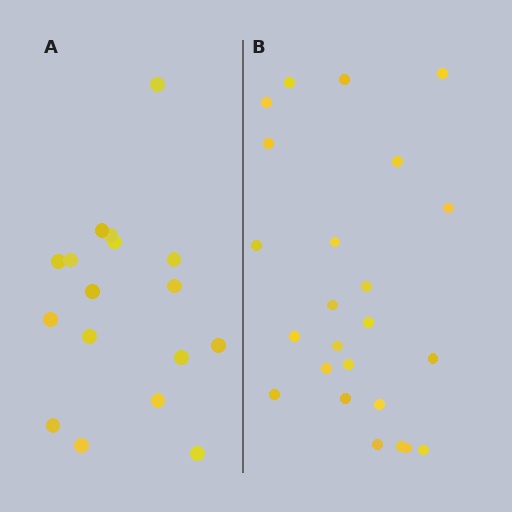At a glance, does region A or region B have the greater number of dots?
Region B (the right region) has more dots.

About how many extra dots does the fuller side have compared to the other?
Region B has roughly 8 or so more dots than region A.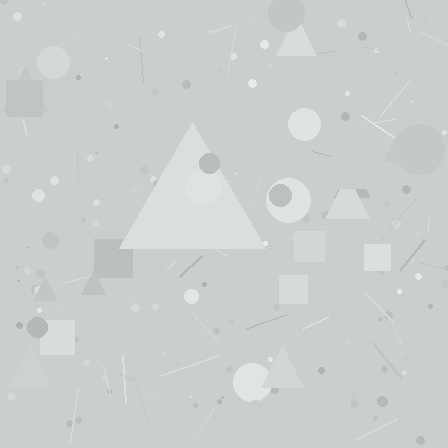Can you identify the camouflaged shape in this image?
The camouflaged shape is a triangle.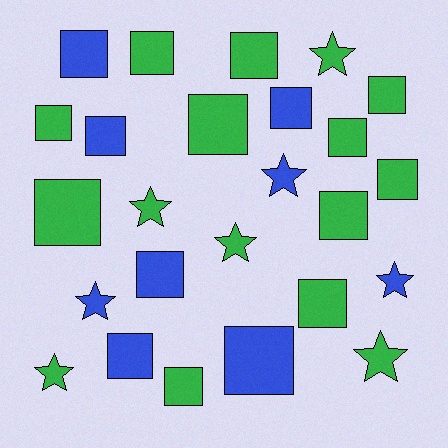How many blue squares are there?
There are 6 blue squares.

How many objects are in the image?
There are 25 objects.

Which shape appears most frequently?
Square, with 17 objects.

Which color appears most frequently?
Green, with 16 objects.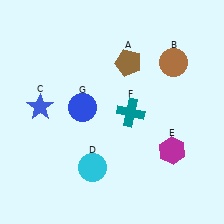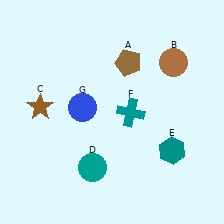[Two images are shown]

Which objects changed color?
C changed from blue to brown. D changed from cyan to teal. E changed from magenta to teal.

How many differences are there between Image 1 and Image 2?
There are 3 differences between the two images.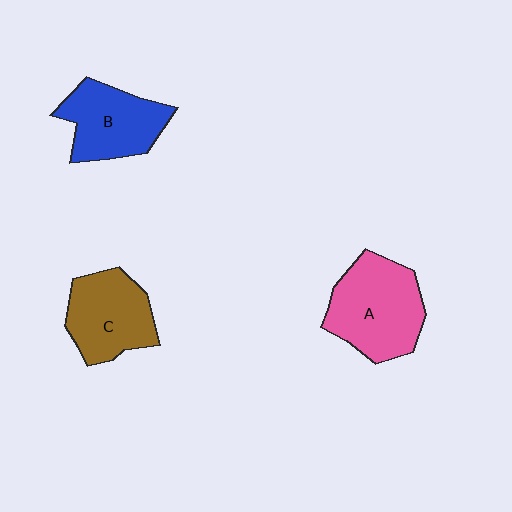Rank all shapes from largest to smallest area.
From largest to smallest: A (pink), C (brown), B (blue).